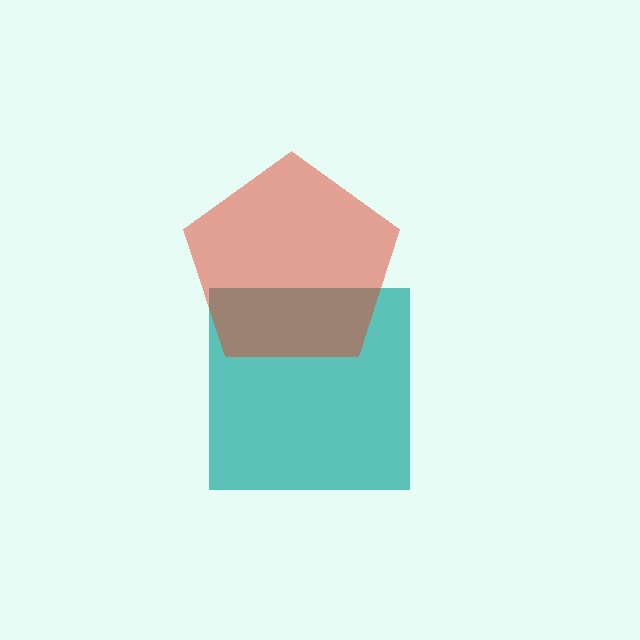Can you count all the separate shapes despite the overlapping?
Yes, there are 2 separate shapes.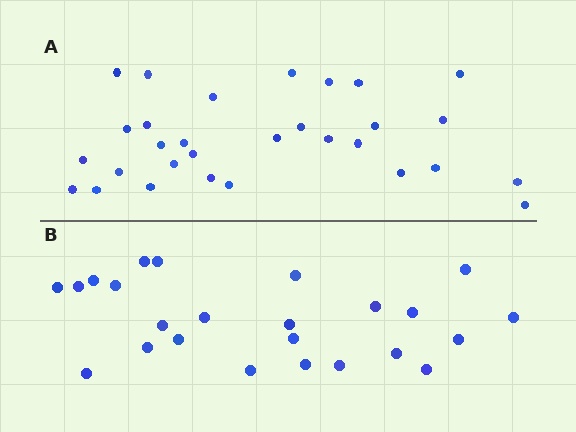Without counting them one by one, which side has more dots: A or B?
Region A (the top region) has more dots.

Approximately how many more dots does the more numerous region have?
Region A has about 6 more dots than region B.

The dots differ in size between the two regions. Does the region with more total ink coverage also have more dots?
No. Region B has more total ink coverage because its dots are larger, but region A actually contains more individual dots. Total area can be misleading — the number of items is what matters here.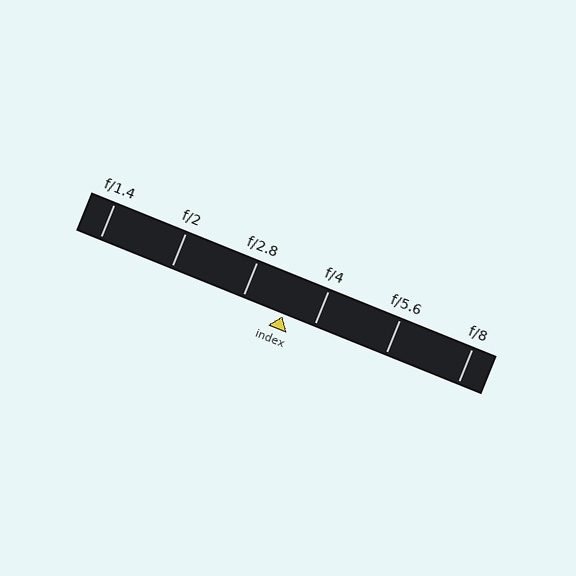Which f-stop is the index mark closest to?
The index mark is closest to f/4.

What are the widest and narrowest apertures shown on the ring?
The widest aperture shown is f/1.4 and the narrowest is f/8.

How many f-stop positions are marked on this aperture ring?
There are 6 f-stop positions marked.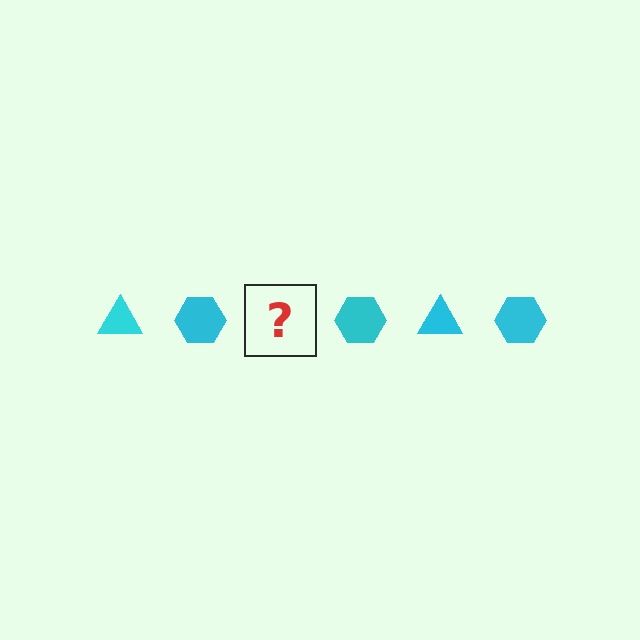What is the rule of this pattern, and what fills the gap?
The rule is that the pattern cycles through triangle, hexagon shapes in cyan. The gap should be filled with a cyan triangle.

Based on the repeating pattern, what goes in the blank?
The blank should be a cyan triangle.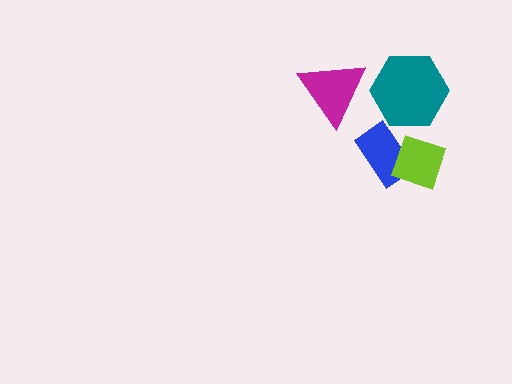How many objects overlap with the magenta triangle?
0 objects overlap with the magenta triangle.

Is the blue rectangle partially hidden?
Yes, it is partially covered by another shape.